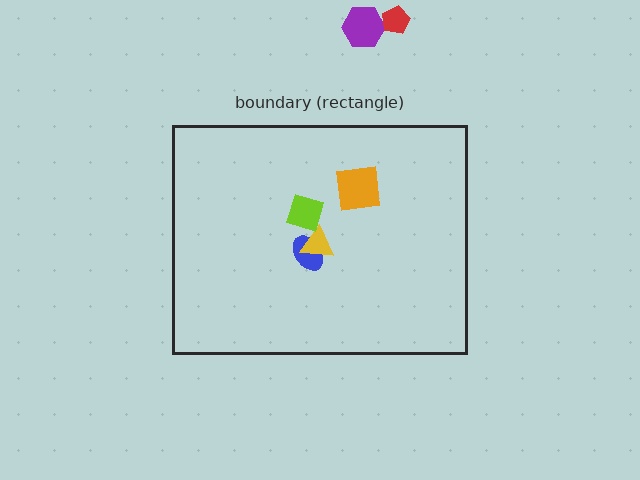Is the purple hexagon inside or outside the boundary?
Outside.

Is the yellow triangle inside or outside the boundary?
Inside.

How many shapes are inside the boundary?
4 inside, 2 outside.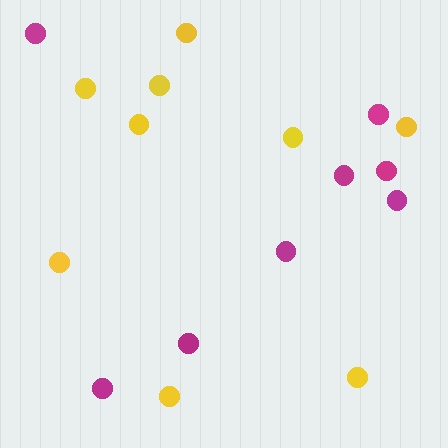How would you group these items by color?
There are 2 groups: one group of yellow circles (9) and one group of magenta circles (8).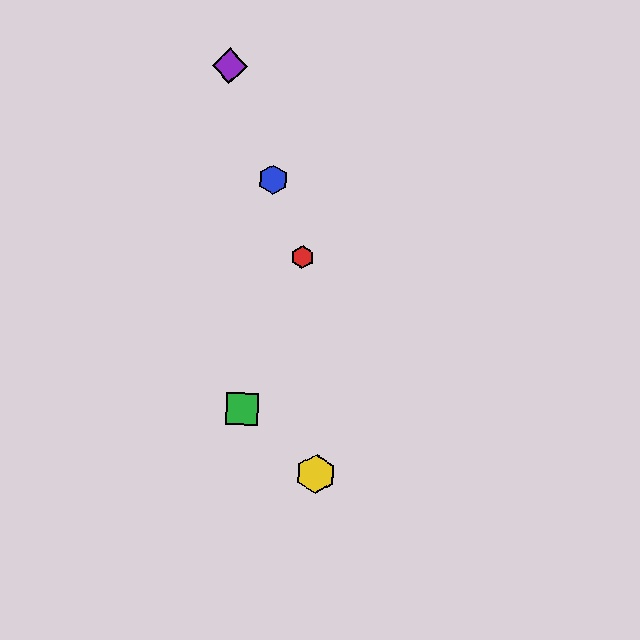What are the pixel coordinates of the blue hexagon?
The blue hexagon is at (273, 180).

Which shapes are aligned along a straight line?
The red hexagon, the blue hexagon, the purple diamond are aligned along a straight line.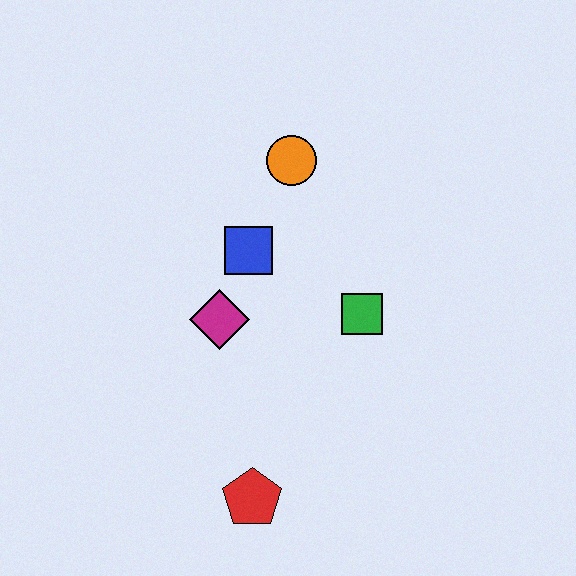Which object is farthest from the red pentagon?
The orange circle is farthest from the red pentagon.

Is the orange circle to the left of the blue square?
No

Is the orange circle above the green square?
Yes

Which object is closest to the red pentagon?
The magenta diamond is closest to the red pentagon.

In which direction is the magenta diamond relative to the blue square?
The magenta diamond is below the blue square.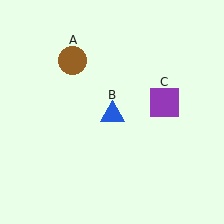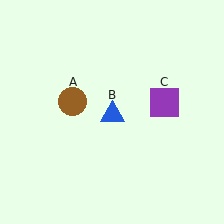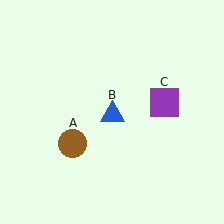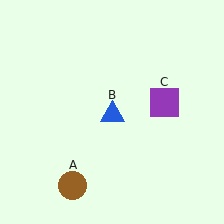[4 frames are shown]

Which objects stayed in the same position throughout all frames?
Blue triangle (object B) and purple square (object C) remained stationary.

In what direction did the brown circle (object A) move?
The brown circle (object A) moved down.